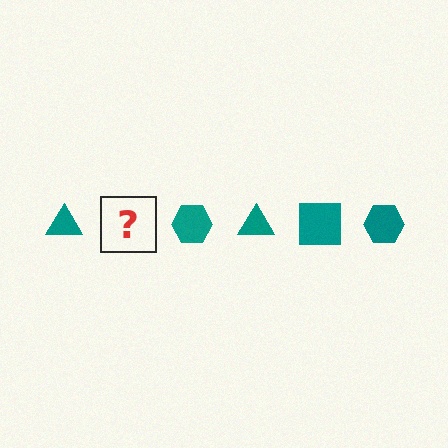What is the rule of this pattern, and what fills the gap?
The rule is that the pattern cycles through triangle, square, hexagon shapes in teal. The gap should be filled with a teal square.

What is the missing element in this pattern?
The missing element is a teal square.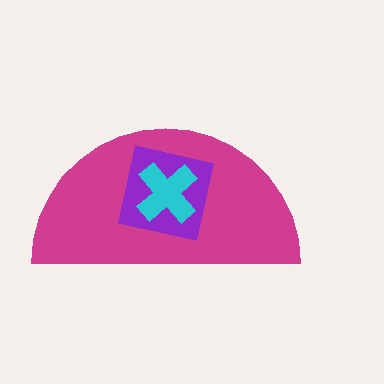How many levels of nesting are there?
3.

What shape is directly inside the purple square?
The cyan cross.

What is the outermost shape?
The magenta semicircle.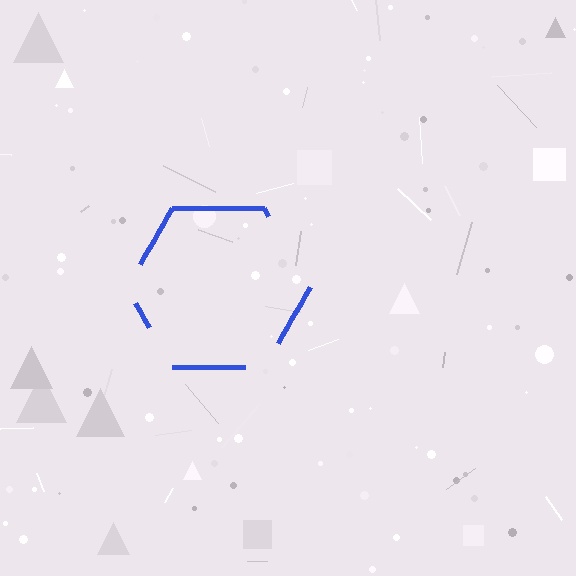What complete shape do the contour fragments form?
The contour fragments form a hexagon.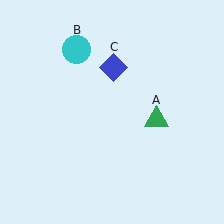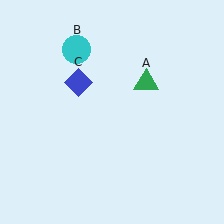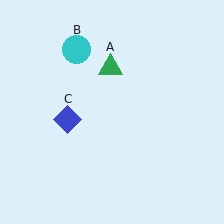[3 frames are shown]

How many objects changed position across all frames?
2 objects changed position: green triangle (object A), blue diamond (object C).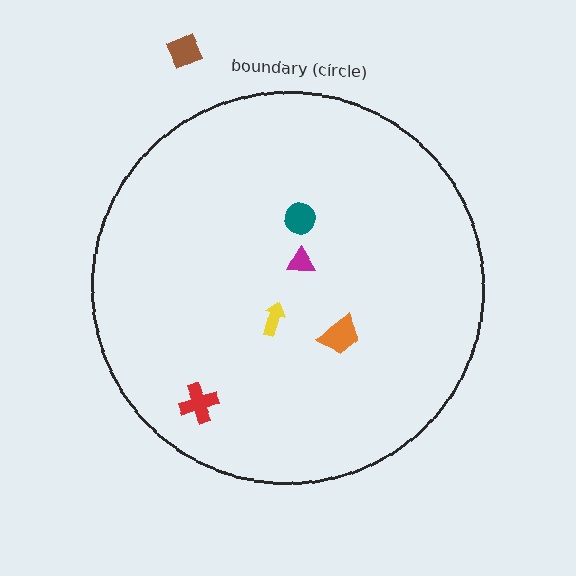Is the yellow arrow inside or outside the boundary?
Inside.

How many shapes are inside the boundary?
5 inside, 1 outside.